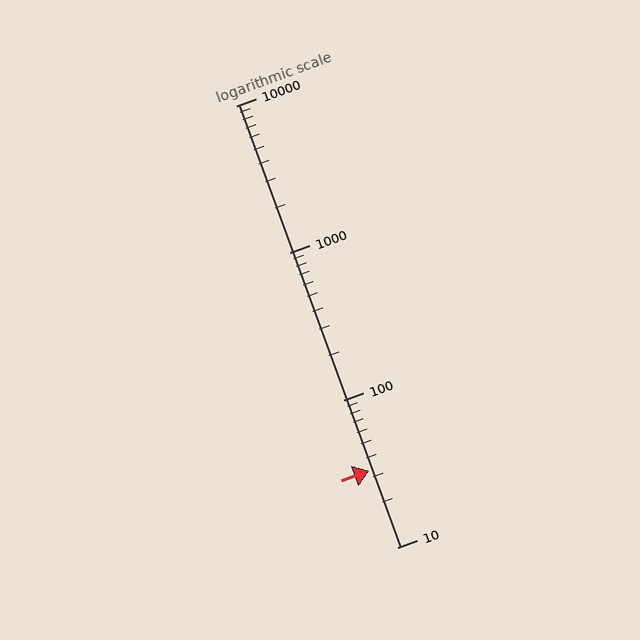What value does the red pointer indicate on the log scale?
The pointer indicates approximately 33.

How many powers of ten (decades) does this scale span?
The scale spans 3 decades, from 10 to 10000.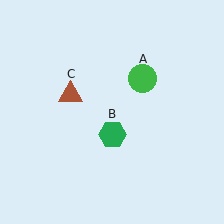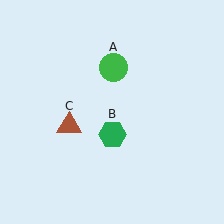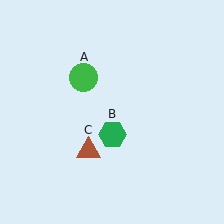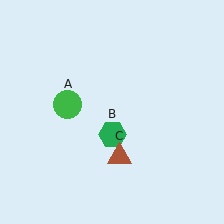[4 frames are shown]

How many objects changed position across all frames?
2 objects changed position: green circle (object A), brown triangle (object C).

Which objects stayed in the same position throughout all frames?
Green hexagon (object B) remained stationary.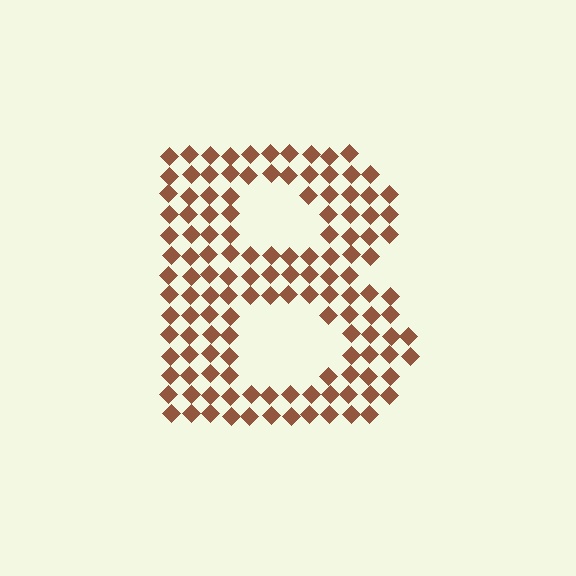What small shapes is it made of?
It is made of small diamonds.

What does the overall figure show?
The overall figure shows the letter B.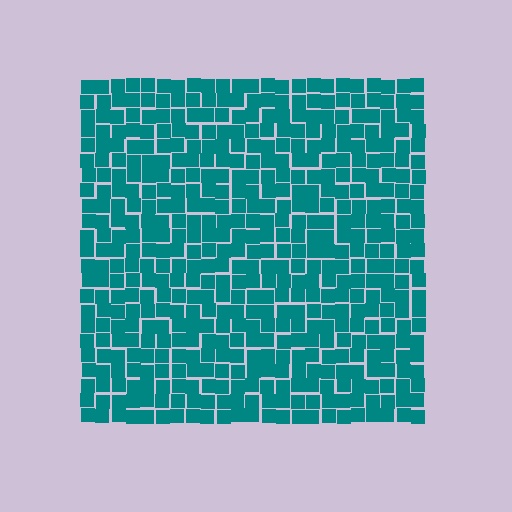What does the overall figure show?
The overall figure shows a square.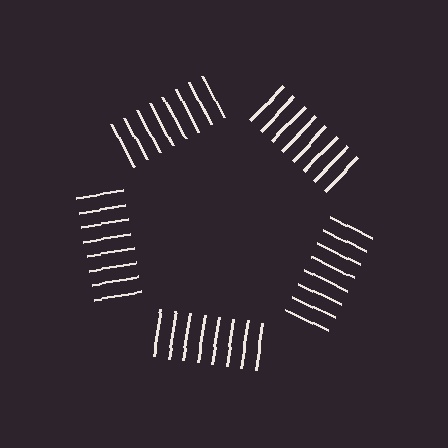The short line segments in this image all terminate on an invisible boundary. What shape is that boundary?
An illusory pentagon — the line segments terminate on its edges but no continuous stroke is drawn.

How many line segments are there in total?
40 — 8 along each of the 5 edges.